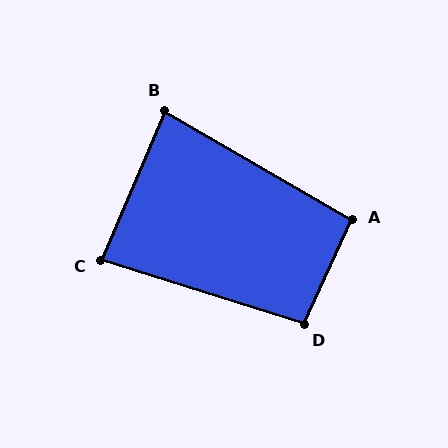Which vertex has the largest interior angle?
D, at approximately 97 degrees.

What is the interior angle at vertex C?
Approximately 84 degrees (acute).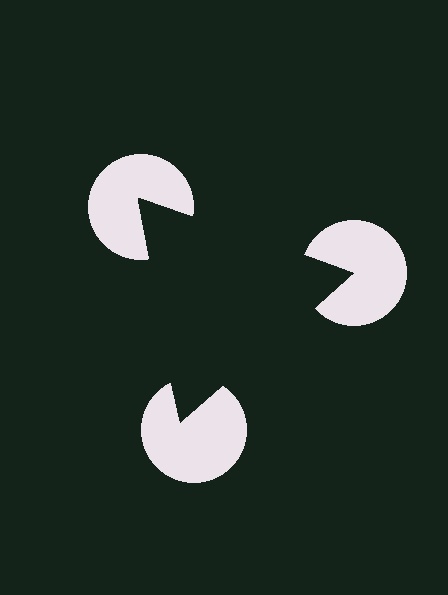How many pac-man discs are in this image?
There are 3 — one at each vertex of the illusory triangle.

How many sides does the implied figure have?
3 sides.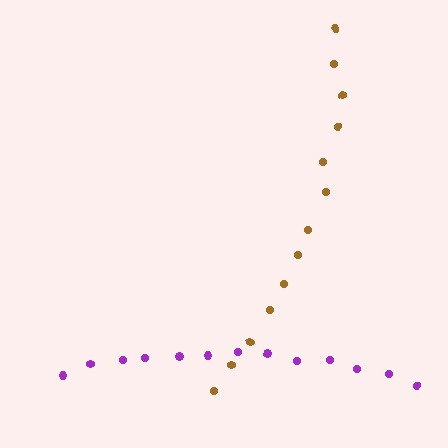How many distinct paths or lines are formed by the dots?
There are 2 distinct paths.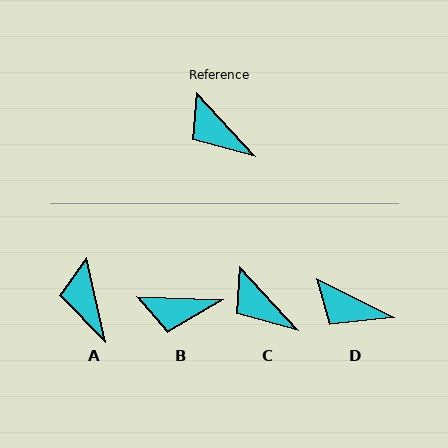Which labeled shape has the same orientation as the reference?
C.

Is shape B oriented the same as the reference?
No, it is off by about 46 degrees.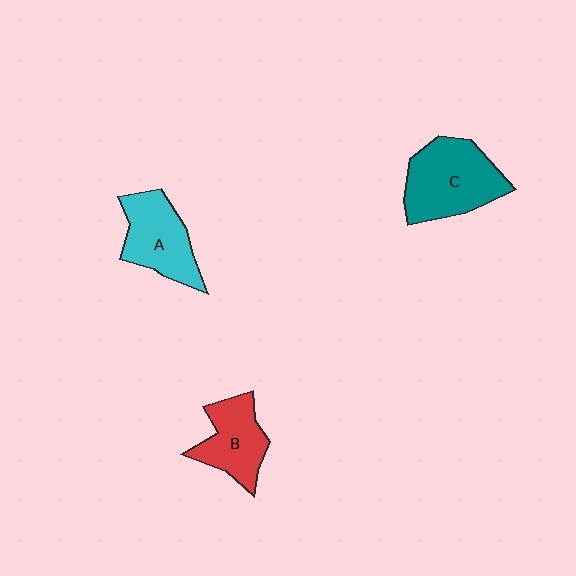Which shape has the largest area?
Shape C (teal).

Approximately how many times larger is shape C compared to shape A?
Approximately 1.3 times.